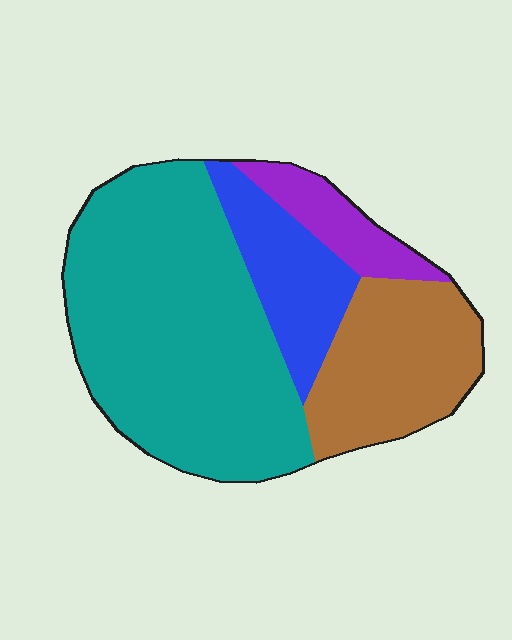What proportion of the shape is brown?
Brown covers roughly 25% of the shape.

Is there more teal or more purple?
Teal.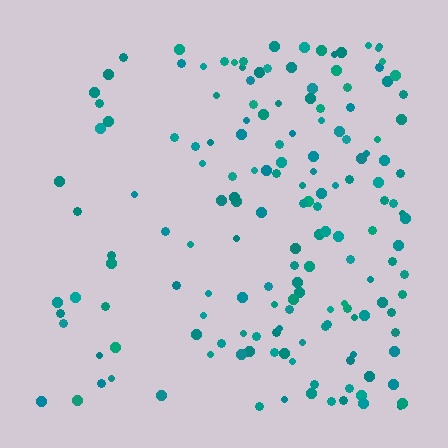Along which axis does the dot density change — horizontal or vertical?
Horizontal.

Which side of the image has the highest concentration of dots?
The right.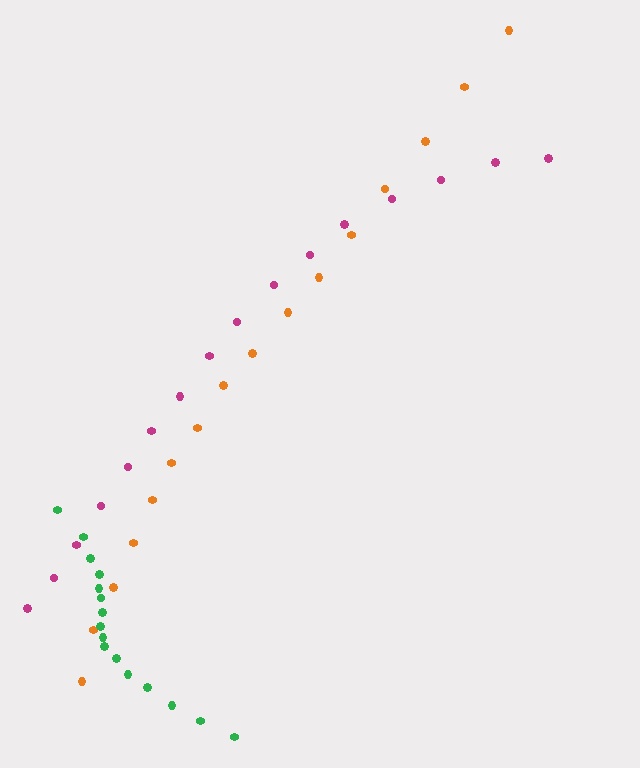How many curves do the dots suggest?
There are 3 distinct paths.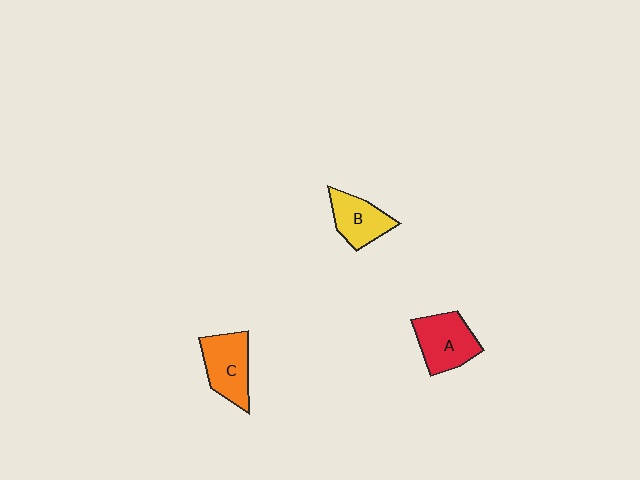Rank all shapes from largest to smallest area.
From largest to smallest: A (red), C (orange), B (yellow).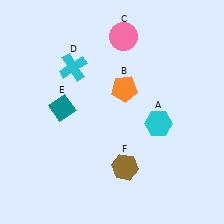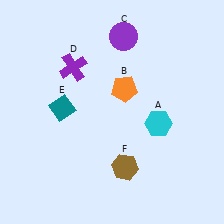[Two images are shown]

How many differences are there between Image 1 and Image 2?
There are 2 differences between the two images.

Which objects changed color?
C changed from pink to purple. D changed from cyan to purple.